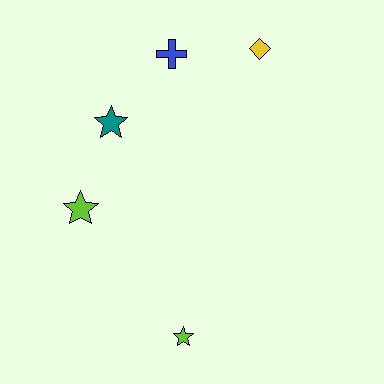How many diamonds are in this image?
There is 1 diamond.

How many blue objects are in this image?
There is 1 blue object.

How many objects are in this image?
There are 5 objects.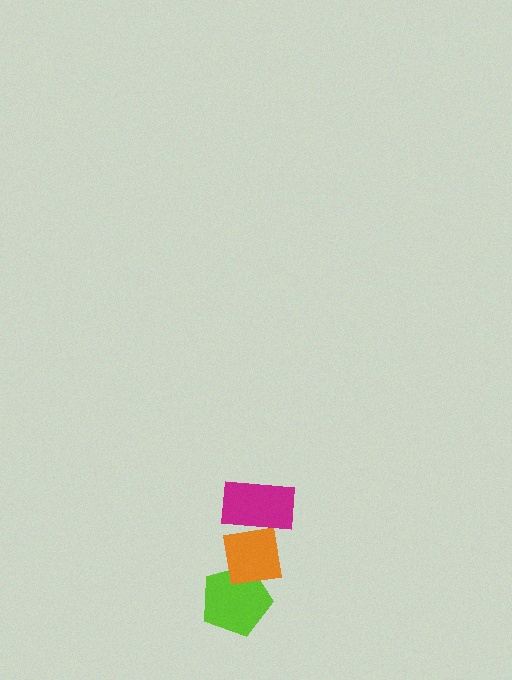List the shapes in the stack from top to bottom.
From top to bottom: the magenta rectangle, the orange square, the lime pentagon.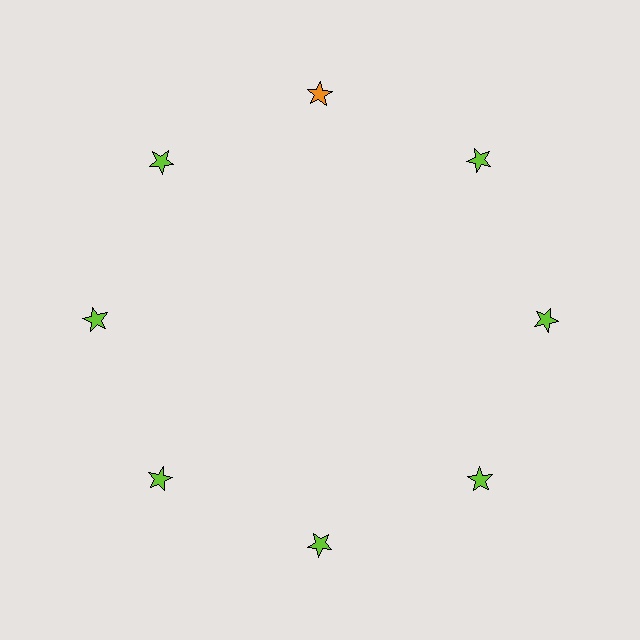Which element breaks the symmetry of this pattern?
The orange star at roughly the 12 o'clock position breaks the symmetry. All other shapes are lime stars.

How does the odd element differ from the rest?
It has a different color: orange instead of lime.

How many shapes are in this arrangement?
There are 8 shapes arranged in a ring pattern.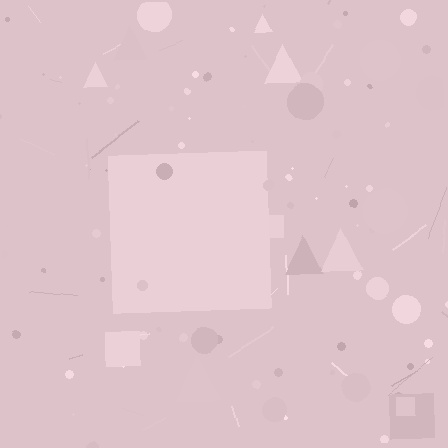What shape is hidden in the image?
A square is hidden in the image.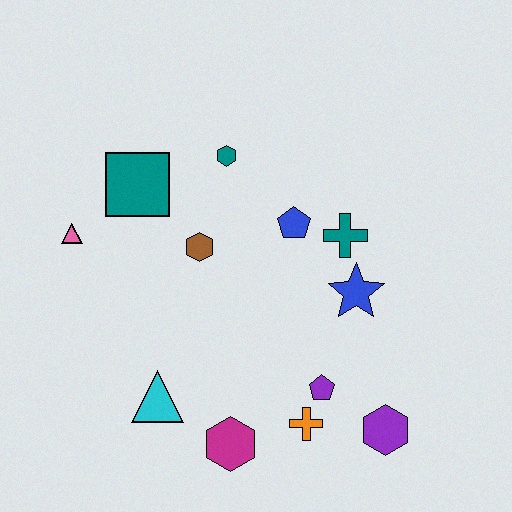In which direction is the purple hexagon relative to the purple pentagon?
The purple hexagon is to the right of the purple pentagon.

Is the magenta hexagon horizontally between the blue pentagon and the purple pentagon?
No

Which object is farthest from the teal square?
The purple hexagon is farthest from the teal square.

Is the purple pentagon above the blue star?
No